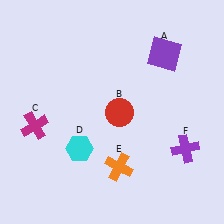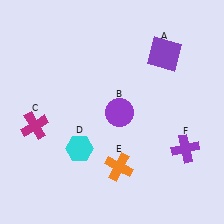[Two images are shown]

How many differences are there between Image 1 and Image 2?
There is 1 difference between the two images.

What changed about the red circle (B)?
In Image 1, B is red. In Image 2, it changed to purple.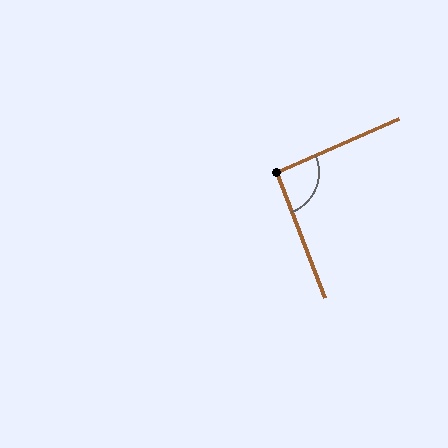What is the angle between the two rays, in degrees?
Approximately 93 degrees.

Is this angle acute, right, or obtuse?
It is approximately a right angle.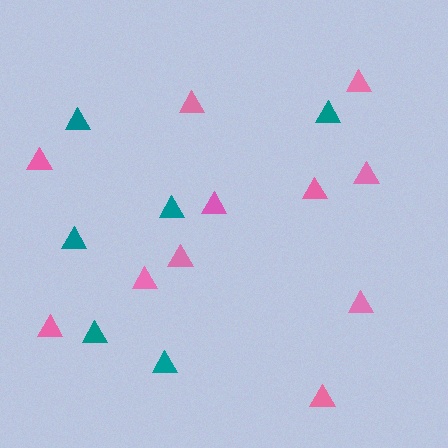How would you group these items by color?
There are 2 groups: one group of pink triangles (11) and one group of teal triangles (6).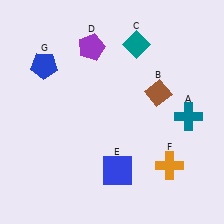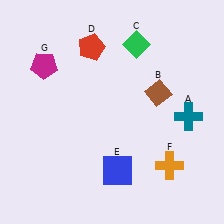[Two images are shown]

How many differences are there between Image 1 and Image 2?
There are 3 differences between the two images.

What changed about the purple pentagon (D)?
In Image 1, D is purple. In Image 2, it changed to red.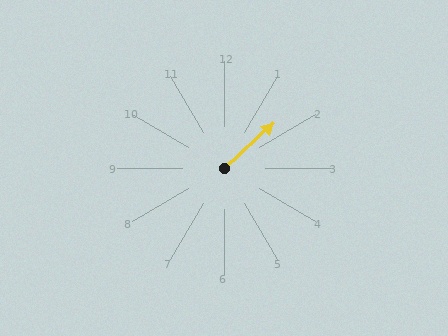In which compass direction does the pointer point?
Northeast.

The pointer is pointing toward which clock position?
Roughly 2 o'clock.